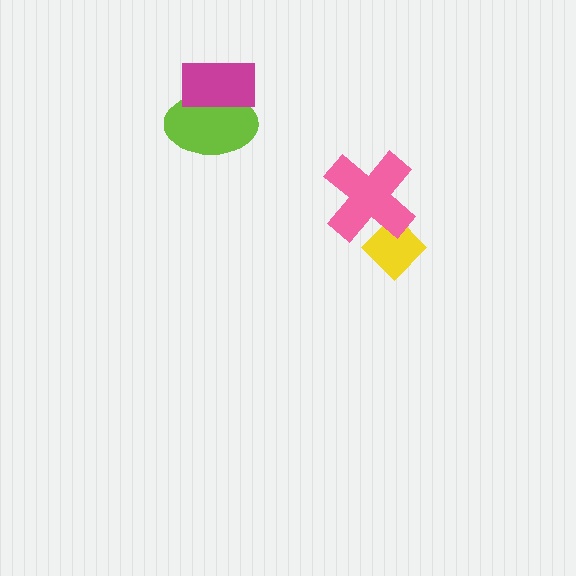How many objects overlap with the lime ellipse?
1 object overlaps with the lime ellipse.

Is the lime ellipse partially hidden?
Yes, it is partially covered by another shape.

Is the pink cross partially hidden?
No, no other shape covers it.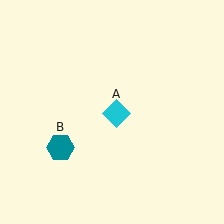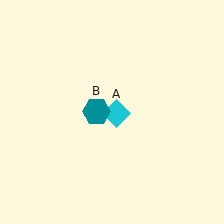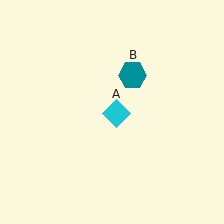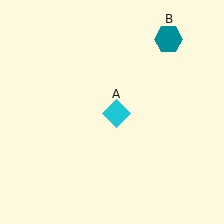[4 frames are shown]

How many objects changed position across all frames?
1 object changed position: teal hexagon (object B).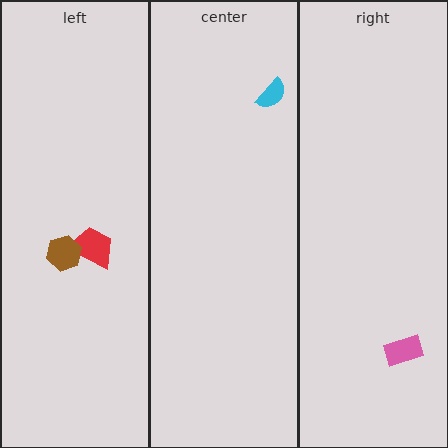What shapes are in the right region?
The pink rectangle.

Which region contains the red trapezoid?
The left region.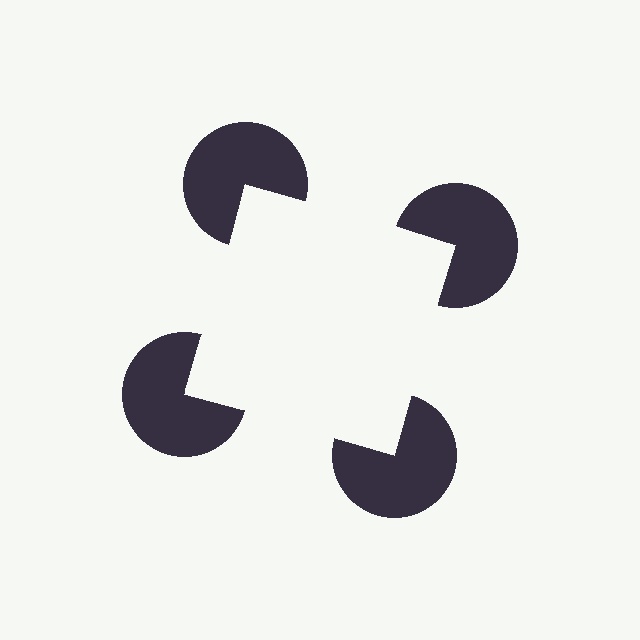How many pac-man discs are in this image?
There are 4 — one at each vertex of the illusory square.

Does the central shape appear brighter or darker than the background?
It typically appears slightly brighter than the background, even though no actual brightness change is drawn.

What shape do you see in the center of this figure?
An illusory square — its edges are inferred from the aligned wedge cuts in the pac-man discs, not physically drawn.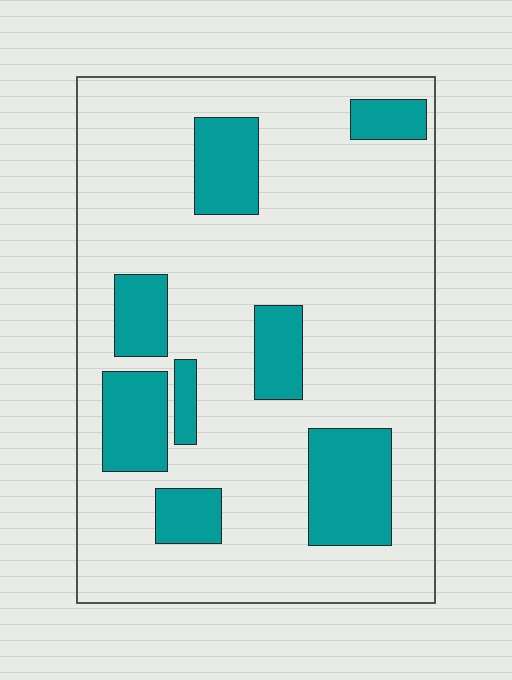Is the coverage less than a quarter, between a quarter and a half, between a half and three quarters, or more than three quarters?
Less than a quarter.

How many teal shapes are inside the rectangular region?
8.